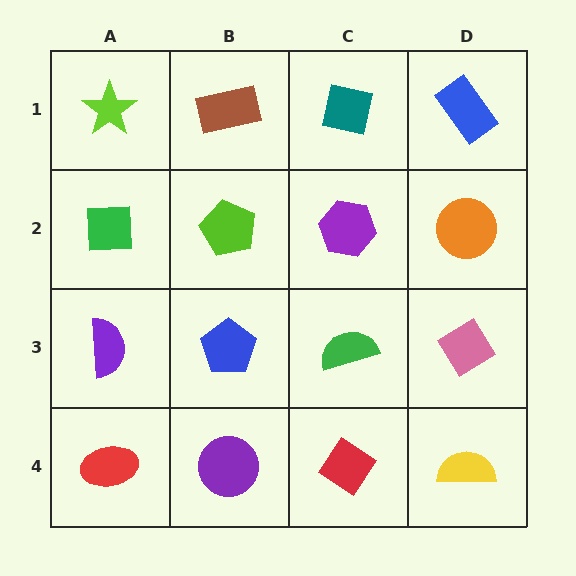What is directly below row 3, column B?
A purple circle.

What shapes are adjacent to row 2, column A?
A lime star (row 1, column A), a purple semicircle (row 3, column A), a lime pentagon (row 2, column B).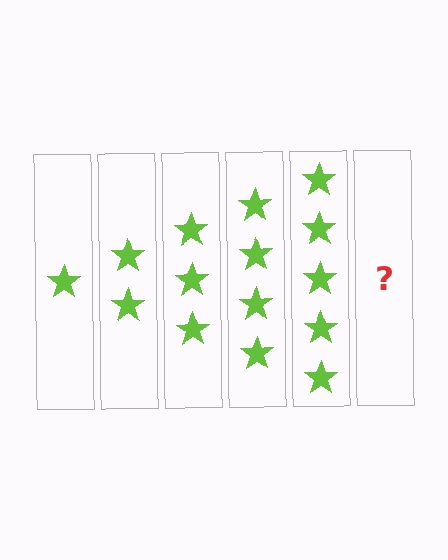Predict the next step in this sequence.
The next step is 6 stars.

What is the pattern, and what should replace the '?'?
The pattern is that each step adds one more star. The '?' should be 6 stars.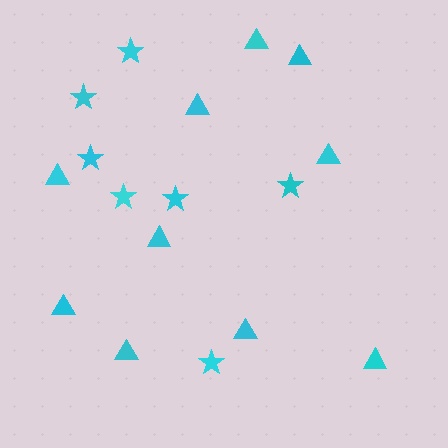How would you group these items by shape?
There are 2 groups: one group of triangles (10) and one group of stars (7).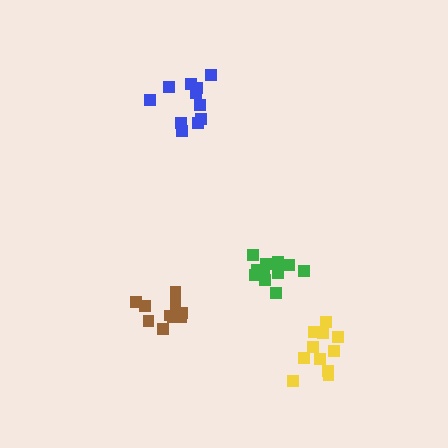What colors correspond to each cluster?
The clusters are colored: blue, yellow, green, brown.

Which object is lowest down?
The yellow cluster is bottommost.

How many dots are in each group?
Group 1: 11 dots, Group 2: 11 dots, Group 3: 11 dots, Group 4: 11 dots (44 total).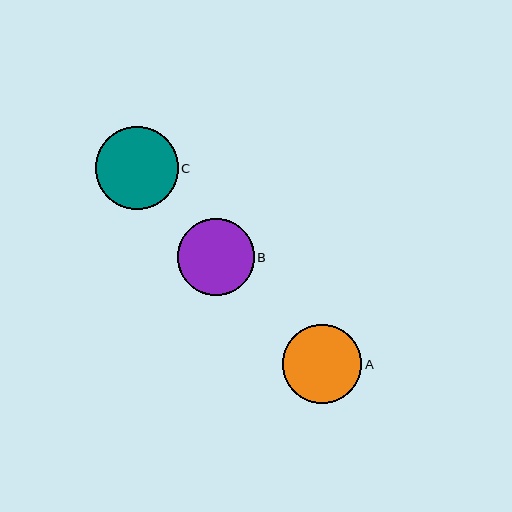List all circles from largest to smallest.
From largest to smallest: C, A, B.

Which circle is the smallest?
Circle B is the smallest with a size of approximately 77 pixels.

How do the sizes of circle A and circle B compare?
Circle A and circle B are approximately the same size.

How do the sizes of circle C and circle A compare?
Circle C and circle A are approximately the same size.